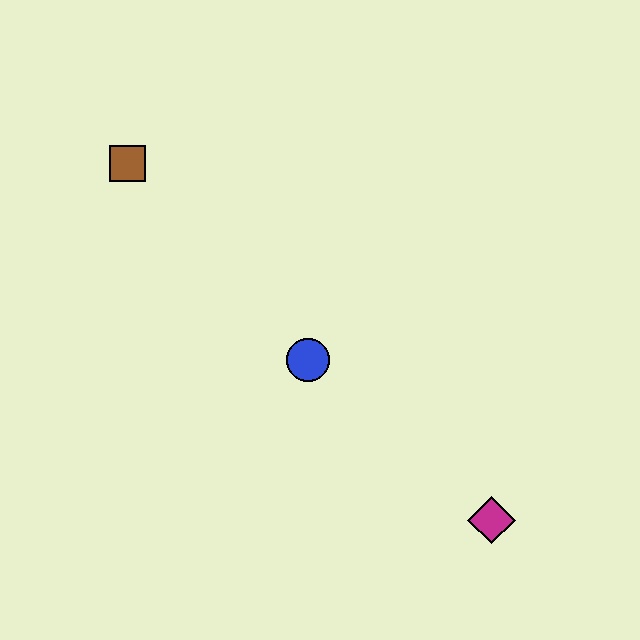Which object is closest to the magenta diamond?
The blue circle is closest to the magenta diamond.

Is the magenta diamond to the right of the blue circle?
Yes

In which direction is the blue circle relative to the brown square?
The blue circle is below the brown square.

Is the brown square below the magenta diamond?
No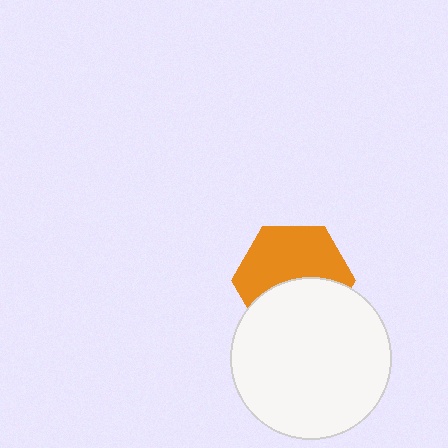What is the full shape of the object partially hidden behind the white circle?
The partially hidden object is an orange hexagon.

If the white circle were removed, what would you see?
You would see the complete orange hexagon.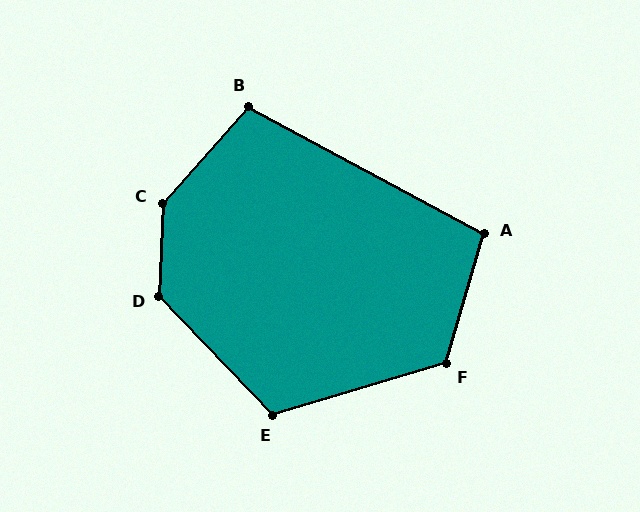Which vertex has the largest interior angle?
C, at approximately 141 degrees.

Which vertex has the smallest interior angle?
A, at approximately 102 degrees.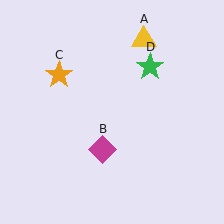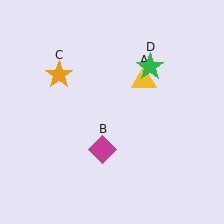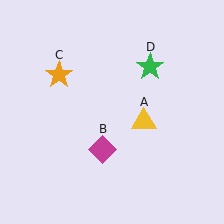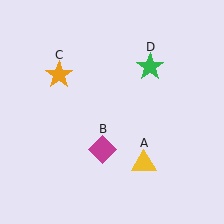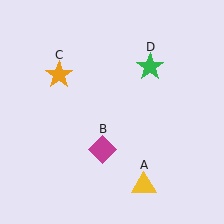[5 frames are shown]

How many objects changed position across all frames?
1 object changed position: yellow triangle (object A).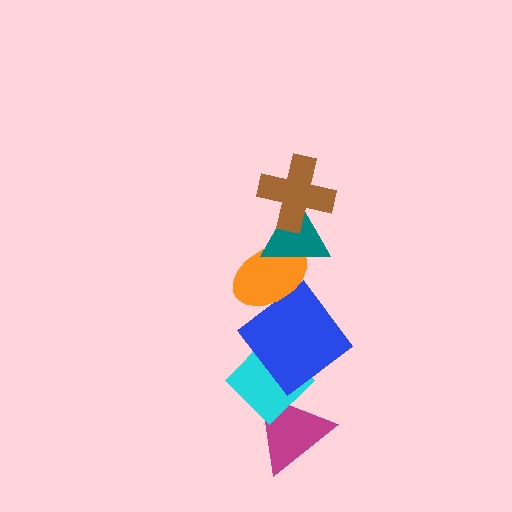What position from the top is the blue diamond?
The blue diamond is 4th from the top.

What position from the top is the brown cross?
The brown cross is 1st from the top.